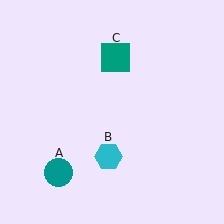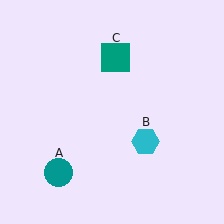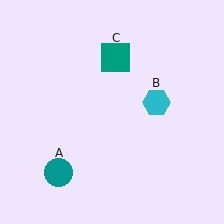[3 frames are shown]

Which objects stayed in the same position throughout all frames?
Teal circle (object A) and teal square (object C) remained stationary.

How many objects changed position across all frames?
1 object changed position: cyan hexagon (object B).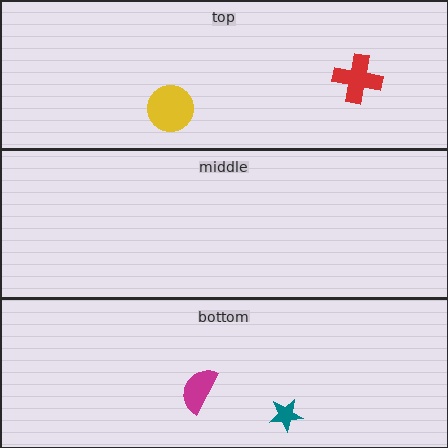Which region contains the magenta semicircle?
The bottom region.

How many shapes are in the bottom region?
2.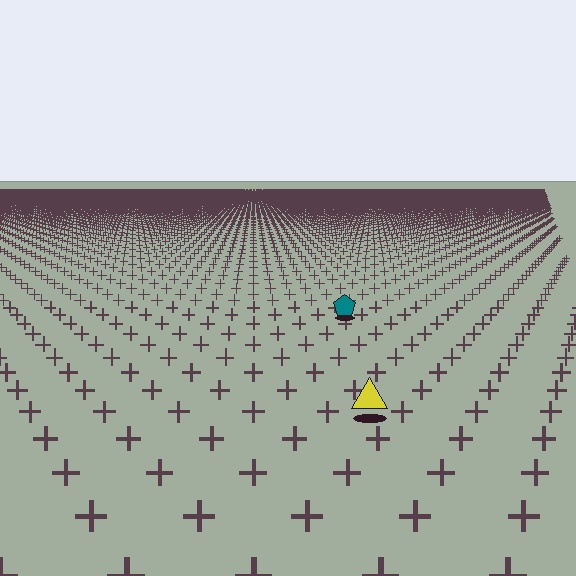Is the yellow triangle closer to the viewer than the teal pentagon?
Yes. The yellow triangle is closer — you can tell from the texture gradient: the ground texture is coarser near it.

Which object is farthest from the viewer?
The teal pentagon is farthest from the viewer. It appears smaller and the ground texture around it is denser.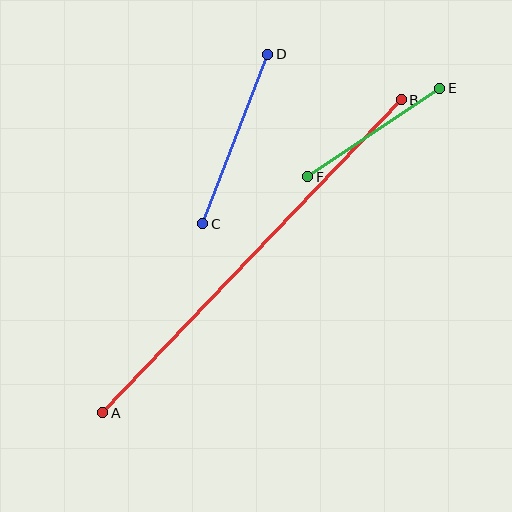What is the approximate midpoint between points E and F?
The midpoint is at approximately (374, 132) pixels.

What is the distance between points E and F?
The distance is approximately 159 pixels.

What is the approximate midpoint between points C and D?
The midpoint is at approximately (235, 139) pixels.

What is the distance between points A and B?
The distance is approximately 432 pixels.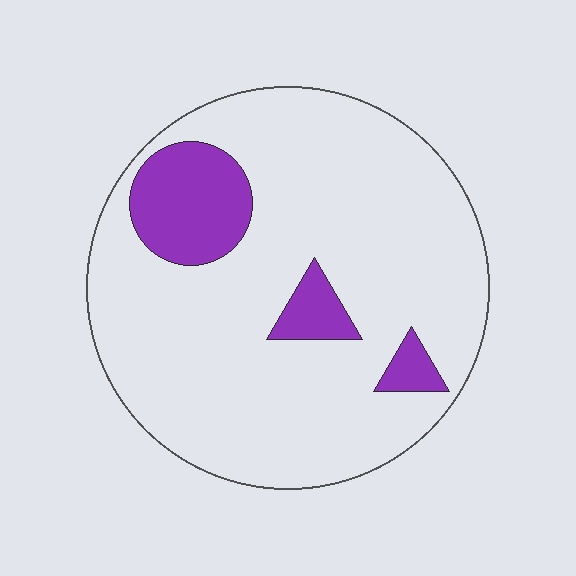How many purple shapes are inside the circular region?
3.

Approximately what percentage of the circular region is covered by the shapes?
Approximately 15%.